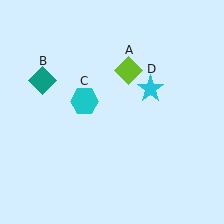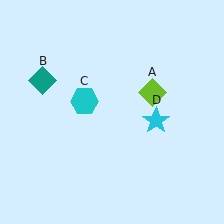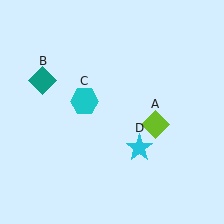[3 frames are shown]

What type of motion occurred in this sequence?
The lime diamond (object A), cyan star (object D) rotated clockwise around the center of the scene.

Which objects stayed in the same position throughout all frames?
Teal diamond (object B) and cyan hexagon (object C) remained stationary.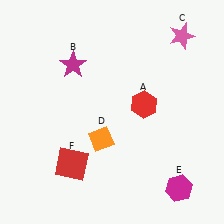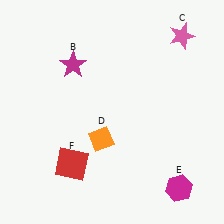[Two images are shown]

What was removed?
The red hexagon (A) was removed in Image 2.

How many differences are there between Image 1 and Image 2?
There is 1 difference between the two images.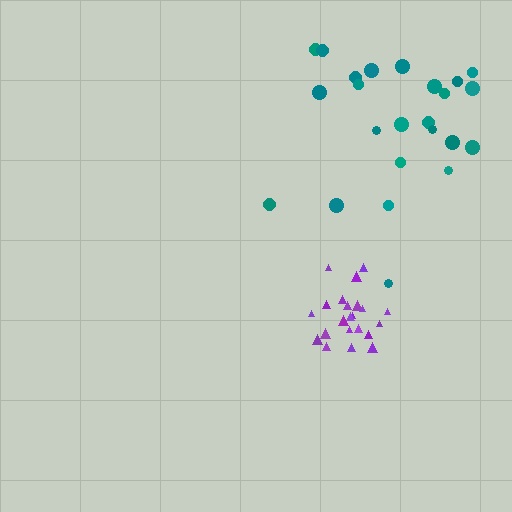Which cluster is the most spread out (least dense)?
Teal.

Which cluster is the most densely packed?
Purple.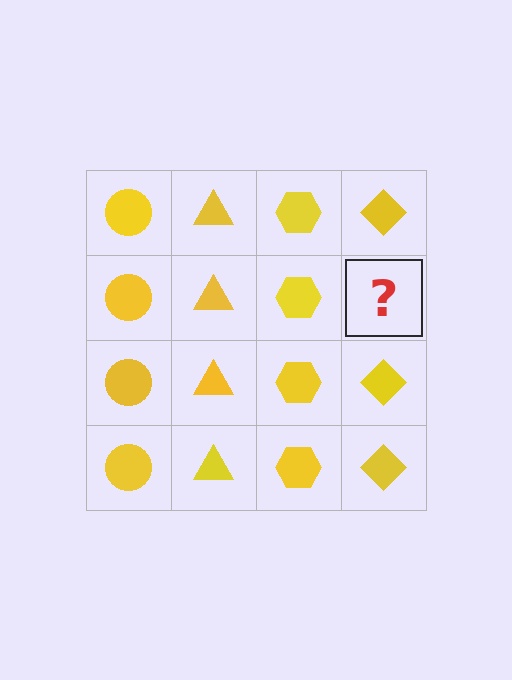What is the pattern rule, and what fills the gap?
The rule is that each column has a consistent shape. The gap should be filled with a yellow diamond.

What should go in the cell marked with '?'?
The missing cell should contain a yellow diamond.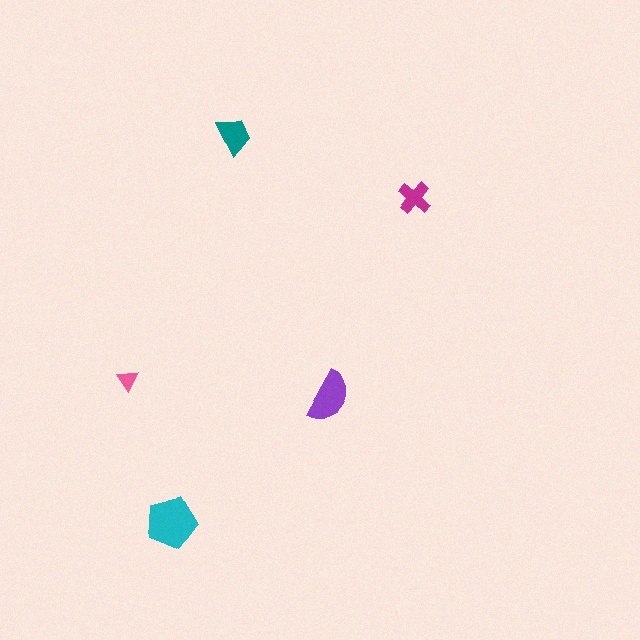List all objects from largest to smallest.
The cyan pentagon, the purple semicircle, the teal trapezoid, the magenta cross, the pink triangle.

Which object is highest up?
The teal trapezoid is topmost.